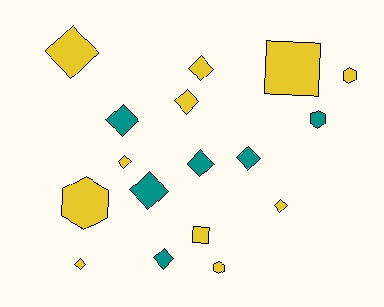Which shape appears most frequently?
Diamond, with 11 objects.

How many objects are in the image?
There are 17 objects.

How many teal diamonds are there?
There are 5 teal diamonds.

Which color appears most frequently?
Yellow, with 11 objects.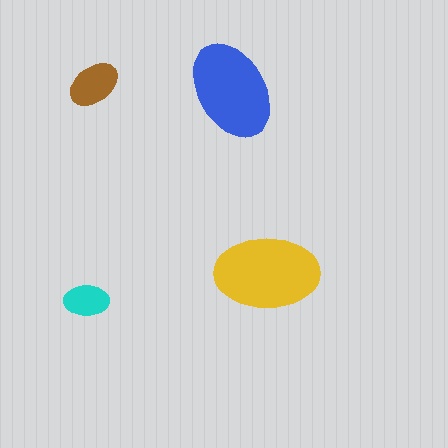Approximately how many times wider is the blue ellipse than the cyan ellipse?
About 2 times wider.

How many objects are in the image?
There are 4 objects in the image.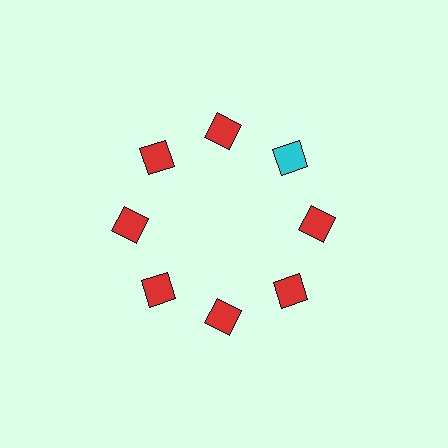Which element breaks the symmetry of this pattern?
The cyan square at roughly the 2 o'clock position breaks the symmetry. All other shapes are red squares.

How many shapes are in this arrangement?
There are 8 shapes arranged in a ring pattern.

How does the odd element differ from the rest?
It has a different color: cyan instead of red.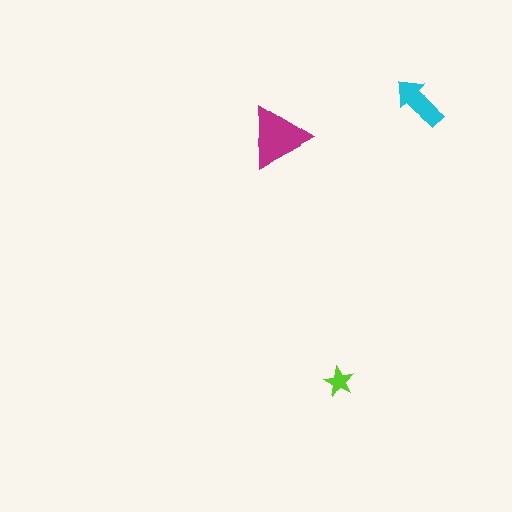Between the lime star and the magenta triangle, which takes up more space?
The magenta triangle.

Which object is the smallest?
The lime star.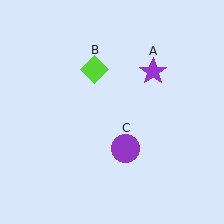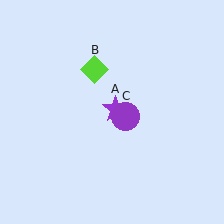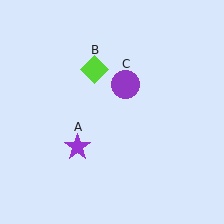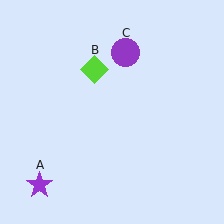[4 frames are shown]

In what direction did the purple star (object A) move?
The purple star (object A) moved down and to the left.